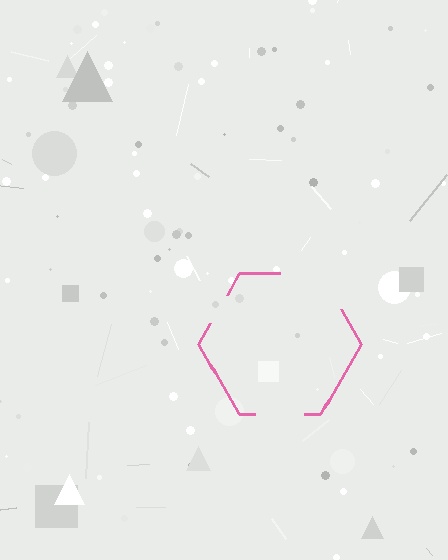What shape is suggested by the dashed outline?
The dashed outline suggests a hexagon.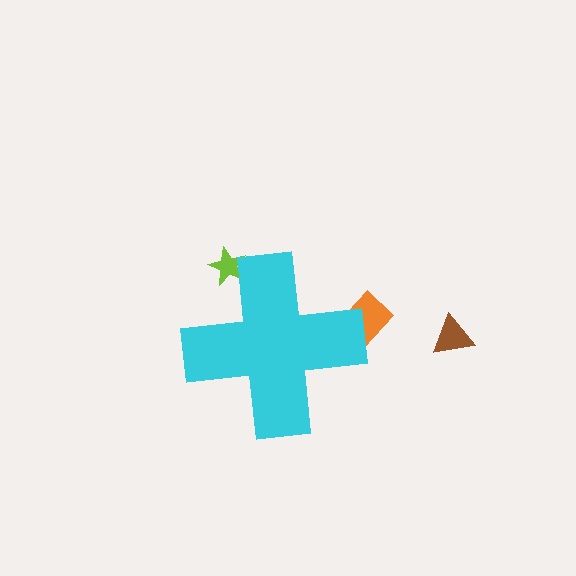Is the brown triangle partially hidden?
No, the brown triangle is fully visible.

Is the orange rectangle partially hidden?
Yes, the orange rectangle is partially hidden behind the cyan cross.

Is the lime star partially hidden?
Yes, the lime star is partially hidden behind the cyan cross.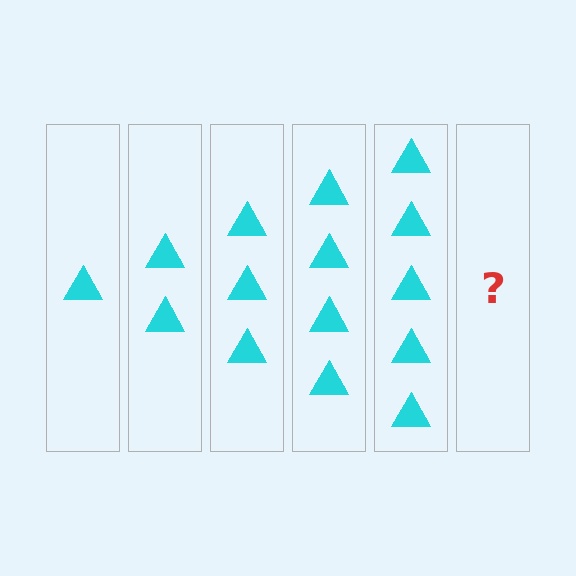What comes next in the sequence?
The next element should be 6 triangles.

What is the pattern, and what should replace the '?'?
The pattern is that each step adds one more triangle. The '?' should be 6 triangles.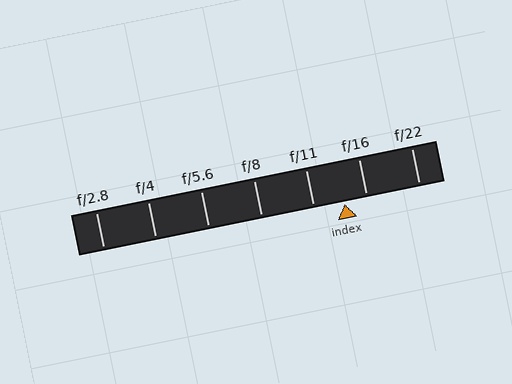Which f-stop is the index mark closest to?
The index mark is closest to f/16.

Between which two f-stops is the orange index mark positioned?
The index mark is between f/11 and f/16.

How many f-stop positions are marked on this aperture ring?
There are 7 f-stop positions marked.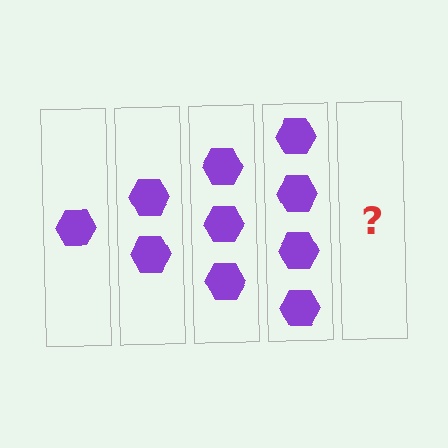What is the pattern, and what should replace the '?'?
The pattern is that each step adds one more hexagon. The '?' should be 5 hexagons.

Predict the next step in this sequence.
The next step is 5 hexagons.